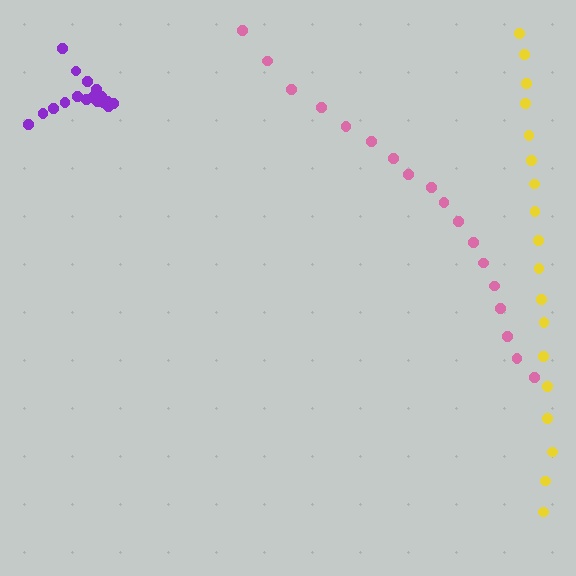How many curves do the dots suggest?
There are 3 distinct paths.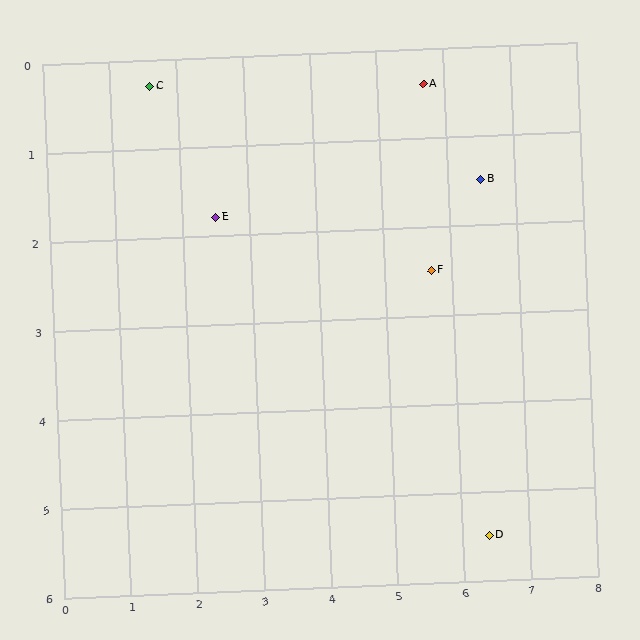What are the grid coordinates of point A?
Point A is at approximately (5.7, 0.4).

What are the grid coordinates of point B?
Point B is at approximately (6.5, 1.5).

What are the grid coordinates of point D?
Point D is at approximately (6.4, 5.5).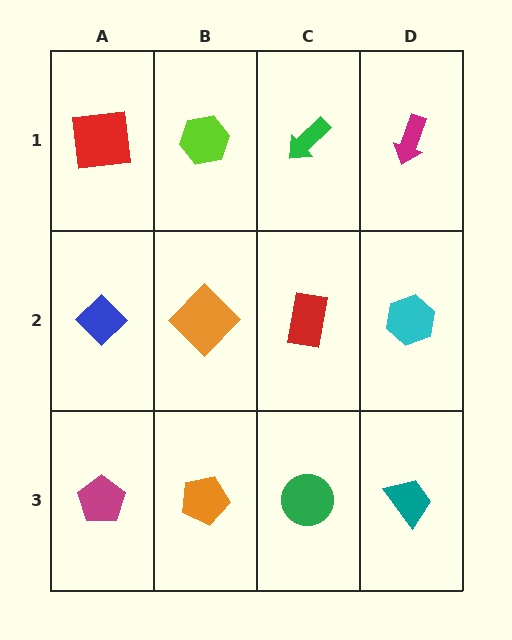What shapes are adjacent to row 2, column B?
A lime hexagon (row 1, column B), an orange pentagon (row 3, column B), a blue diamond (row 2, column A), a red rectangle (row 2, column C).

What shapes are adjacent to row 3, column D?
A cyan hexagon (row 2, column D), a green circle (row 3, column C).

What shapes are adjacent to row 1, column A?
A blue diamond (row 2, column A), a lime hexagon (row 1, column B).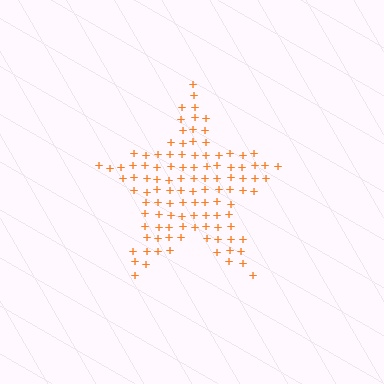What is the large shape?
The large shape is a star.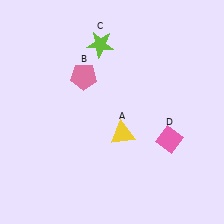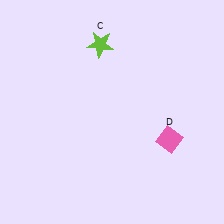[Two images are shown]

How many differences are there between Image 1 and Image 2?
There are 2 differences between the two images.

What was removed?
The yellow triangle (A), the pink pentagon (B) were removed in Image 2.